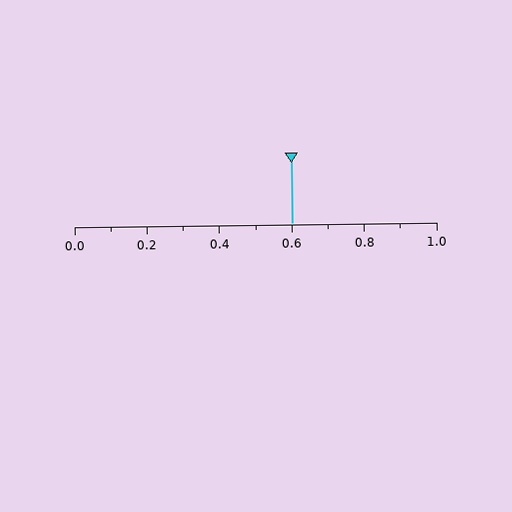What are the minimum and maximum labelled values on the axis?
The axis runs from 0.0 to 1.0.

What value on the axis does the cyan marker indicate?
The marker indicates approximately 0.6.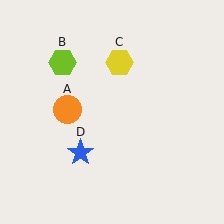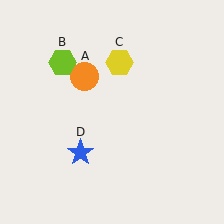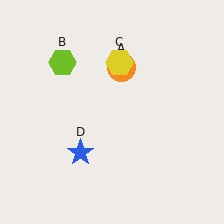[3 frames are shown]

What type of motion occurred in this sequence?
The orange circle (object A) rotated clockwise around the center of the scene.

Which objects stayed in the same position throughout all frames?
Lime hexagon (object B) and yellow hexagon (object C) and blue star (object D) remained stationary.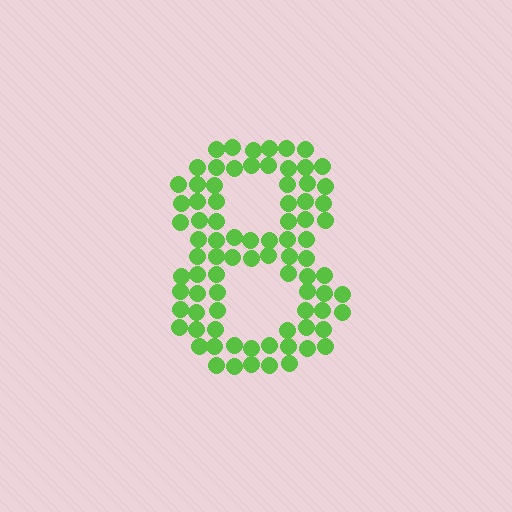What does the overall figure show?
The overall figure shows the digit 8.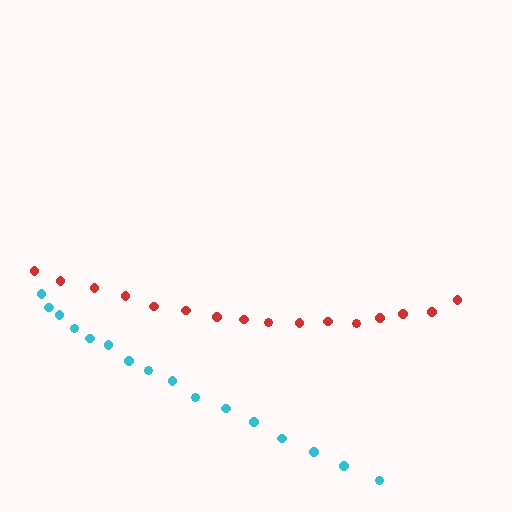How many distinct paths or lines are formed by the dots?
There are 2 distinct paths.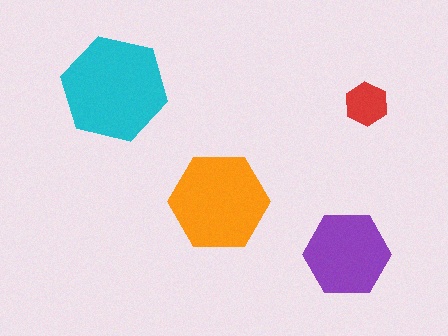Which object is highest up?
The cyan hexagon is topmost.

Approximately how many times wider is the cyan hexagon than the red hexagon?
About 2.5 times wider.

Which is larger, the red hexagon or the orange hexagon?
The orange one.